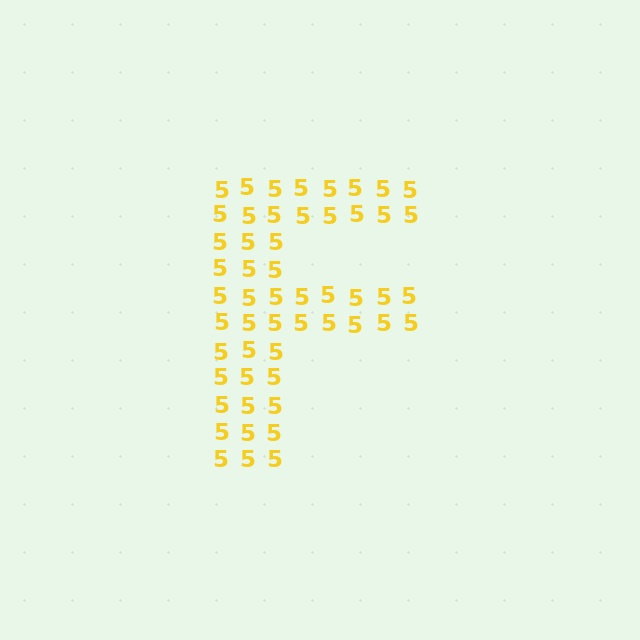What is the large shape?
The large shape is the letter F.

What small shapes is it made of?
It is made of small digit 5's.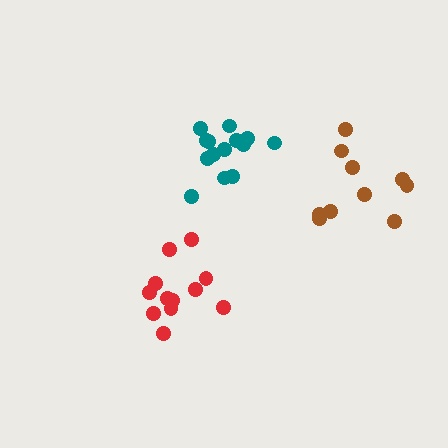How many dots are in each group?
Group 1: 10 dots, Group 2: 12 dots, Group 3: 14 dots (36 total).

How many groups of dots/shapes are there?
There are 3 groups.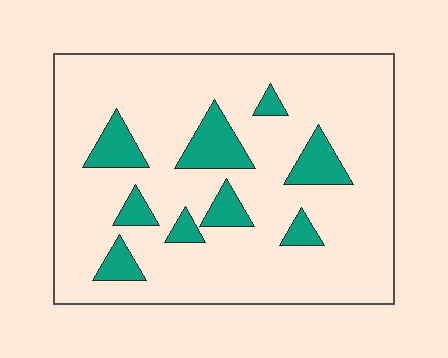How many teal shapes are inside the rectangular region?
9.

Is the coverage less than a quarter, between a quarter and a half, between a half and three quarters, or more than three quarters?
Less than a quarter.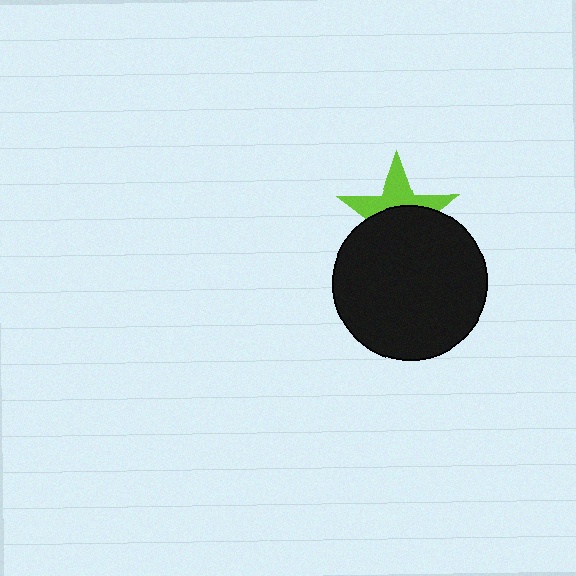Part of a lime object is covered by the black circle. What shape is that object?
It is a star.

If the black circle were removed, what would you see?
You would see the complete lime star.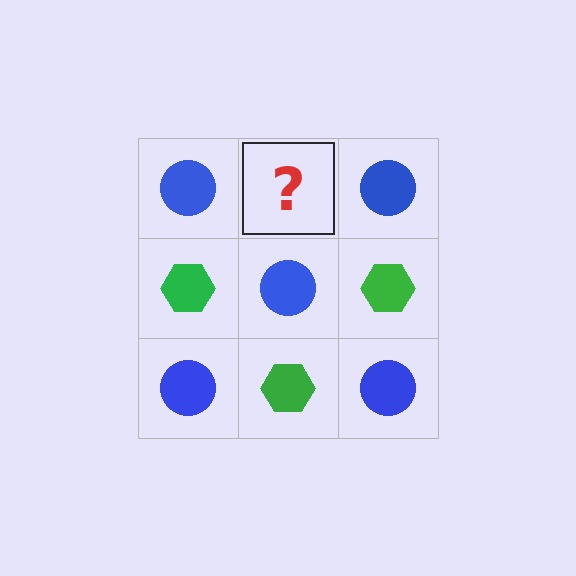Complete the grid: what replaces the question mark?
The question mark should be replaced with a green hexagon.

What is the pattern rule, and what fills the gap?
The rule is that it alternates blue circle and green hexagon in a checkerboard pattern. The gap should be filled with a green hexagon.